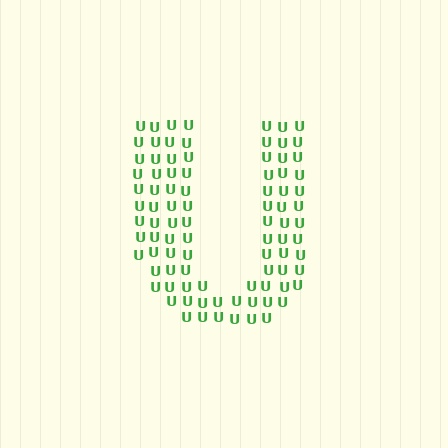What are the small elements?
The small elements are letter U's.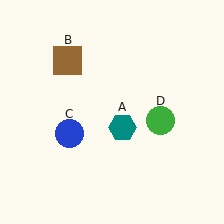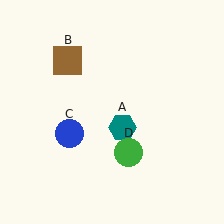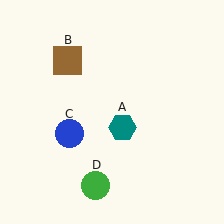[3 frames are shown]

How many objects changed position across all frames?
1 object changed position: green circle (object D).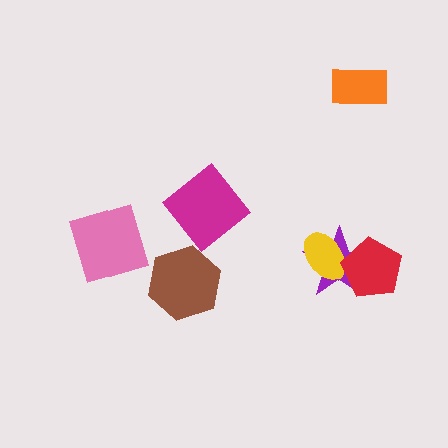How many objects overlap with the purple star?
2 objects overlap with the purple star.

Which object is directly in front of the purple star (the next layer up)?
The yellow ellipse is directly in front of the purple star.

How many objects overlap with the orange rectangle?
0 objects overlap with the orange rectangle.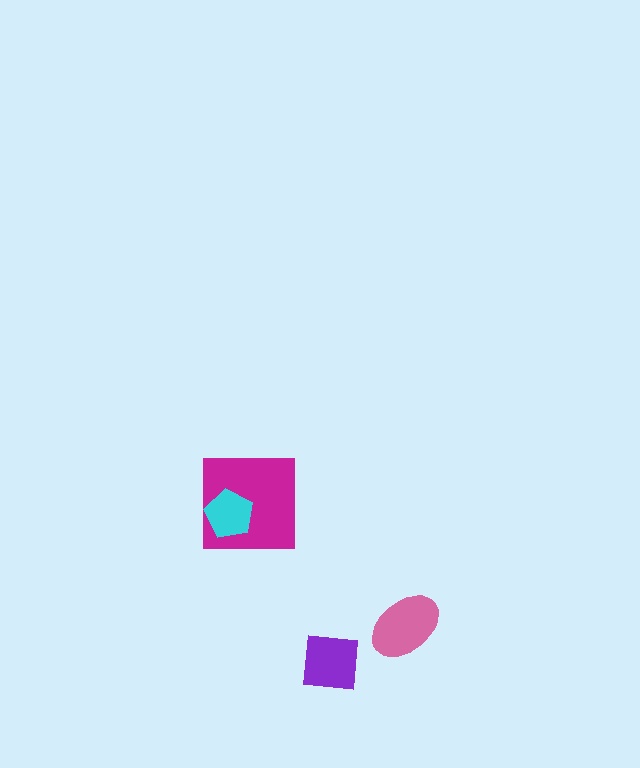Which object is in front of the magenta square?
The cyan pentagon is in front of the magenta square.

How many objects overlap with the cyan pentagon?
1 object overlaps with the cyan pentagon.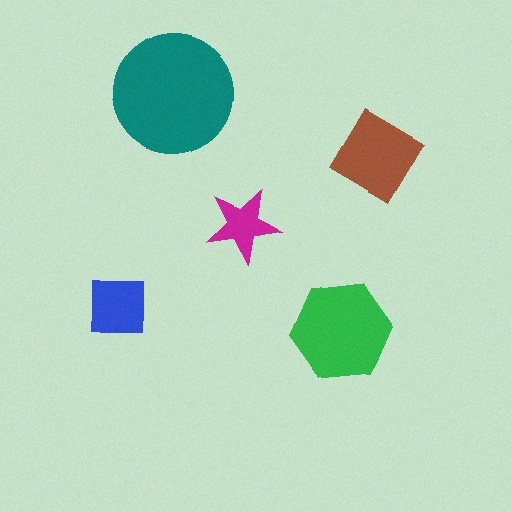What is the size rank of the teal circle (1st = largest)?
1st.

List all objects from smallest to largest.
The magenta star, the blue square, the brown diamond, the green hexagon, the teal circle.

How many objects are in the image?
There are 5 objects in the image.